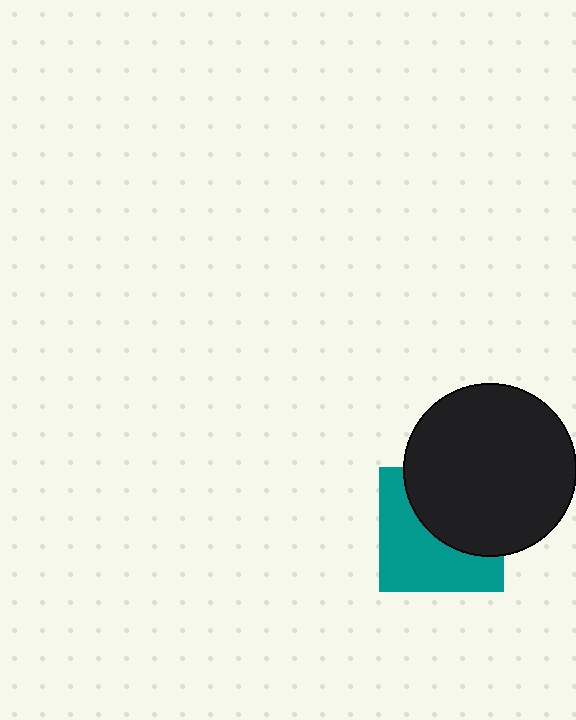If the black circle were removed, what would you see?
You would see the complete teal square.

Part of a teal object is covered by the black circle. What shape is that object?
It is a square.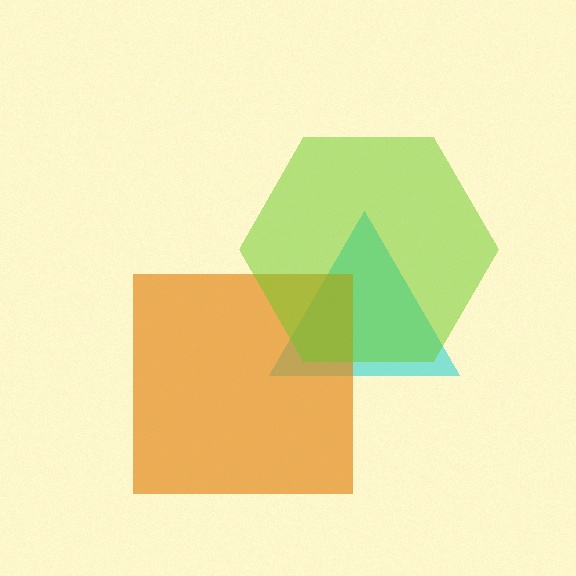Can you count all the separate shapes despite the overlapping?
Yes, there are 3 separate shapes.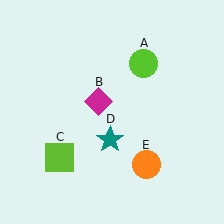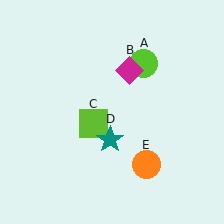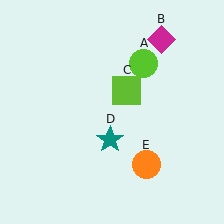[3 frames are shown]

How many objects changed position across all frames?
2 objects changed position: magenta diamond (object B), lime square (object C).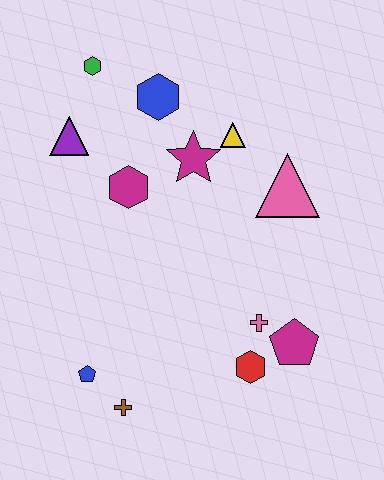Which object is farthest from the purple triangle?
The magenta pentagon is farthest from the purple triangle.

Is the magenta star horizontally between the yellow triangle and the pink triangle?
No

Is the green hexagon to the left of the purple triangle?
No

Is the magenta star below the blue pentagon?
No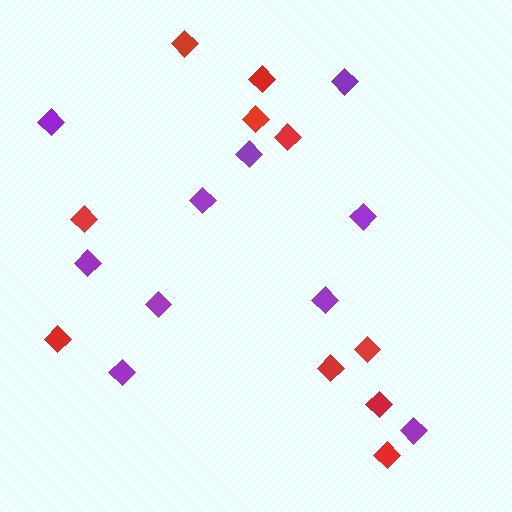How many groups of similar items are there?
There are 2 groups: one group of red diamonds (10) and one group of purple diamonds (10).